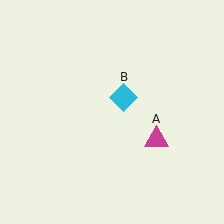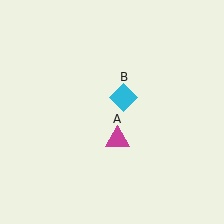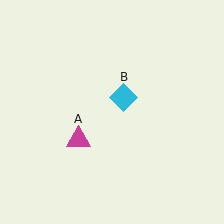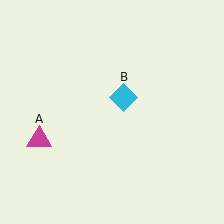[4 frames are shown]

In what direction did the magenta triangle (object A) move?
The magenta triangle (object A) moved left.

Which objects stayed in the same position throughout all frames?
Cyan diamond (object B) remained stationary.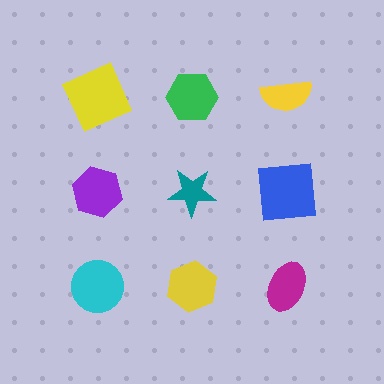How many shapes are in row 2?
3 shapes.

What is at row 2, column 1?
A purple hexagon.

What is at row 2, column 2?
A teal star.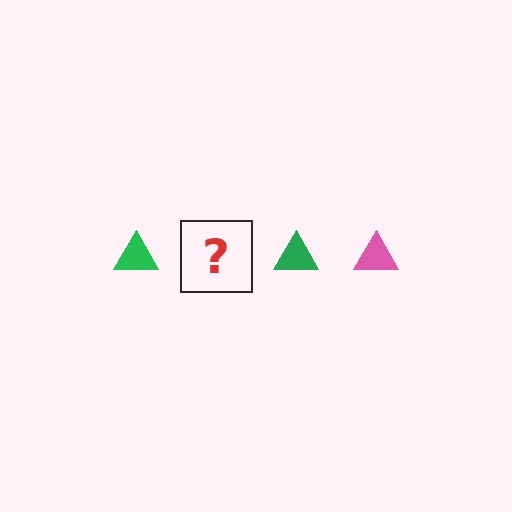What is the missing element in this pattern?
The missing element is a pink triangle.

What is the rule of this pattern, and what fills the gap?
The rule is that the pattern cycles through green, pink triangles. The gap should be filled with a pink triangle.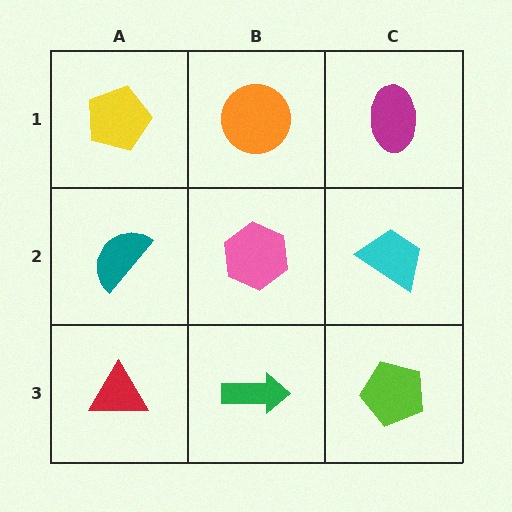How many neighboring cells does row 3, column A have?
2.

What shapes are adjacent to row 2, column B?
An orange circle (row 1, column B), a green arrow (row 3, column B), a teal semicircle (row 2, column A), a cyan trapezoid (row 2, column C).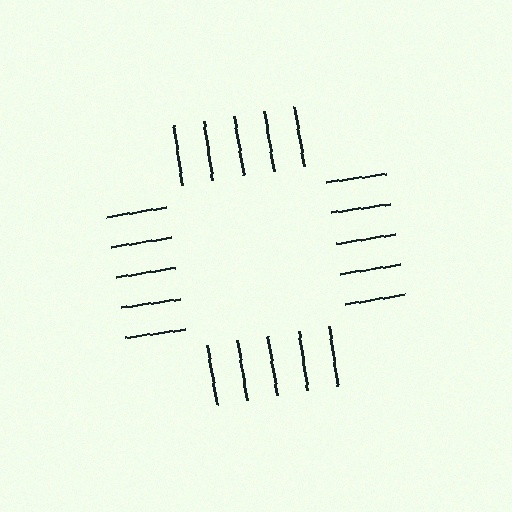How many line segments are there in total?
20 — 5 along each of the 4 edges.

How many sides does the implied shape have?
4 sides — the line-ends trace a square.